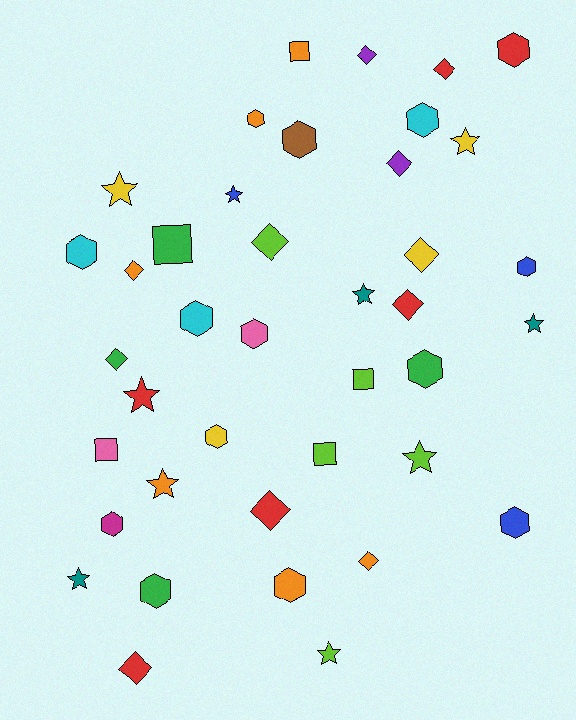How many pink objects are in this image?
There are 2 pink objects.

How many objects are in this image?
There are 40 objects.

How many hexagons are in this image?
There are 14 hexagons.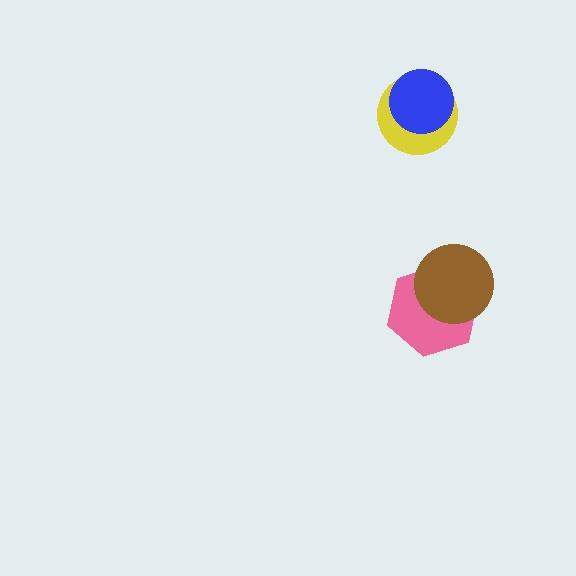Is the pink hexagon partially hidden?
Yes, it is partially covered by another shape.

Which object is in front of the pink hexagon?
The brown circle is in front of the pink hexagon.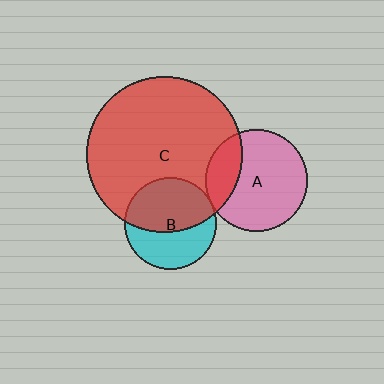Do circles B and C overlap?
Yes.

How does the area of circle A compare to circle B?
Approximately 1.2 times.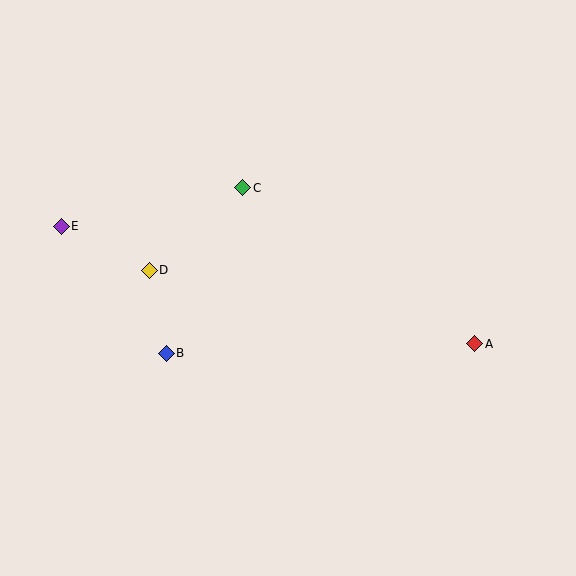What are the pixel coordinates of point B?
Point B is at (166, 353).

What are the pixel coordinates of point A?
Point A is at (475, 344).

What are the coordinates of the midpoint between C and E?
The midpoint between C and E is at (152, 207).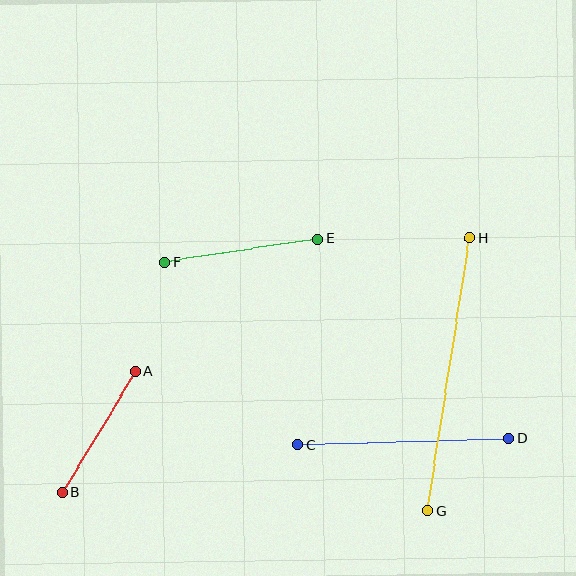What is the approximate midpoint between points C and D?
The midpoint is at approximately (403, 441) pixels.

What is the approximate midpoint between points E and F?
The midpoint is at approximately (241, 250) pixels.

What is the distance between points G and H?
The distance is approximately 276 pixels.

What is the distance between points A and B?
The distance is approximately 141 pixels.